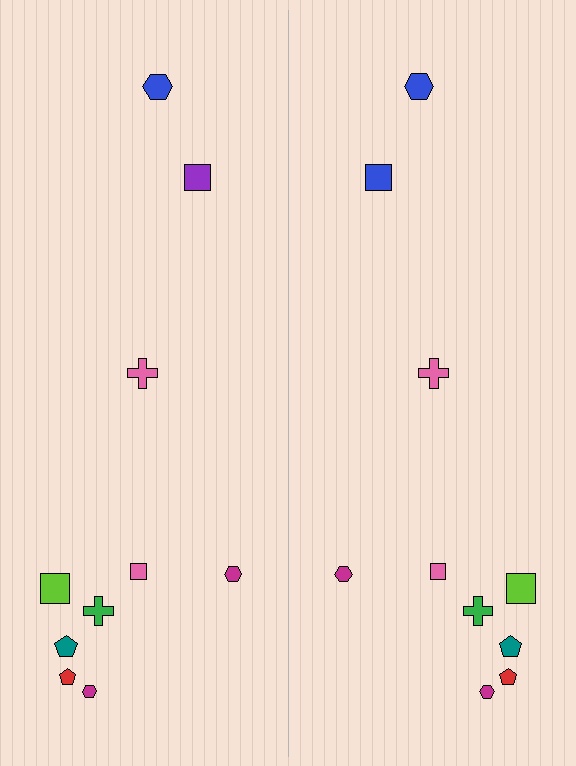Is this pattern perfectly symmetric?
No, the pattern is not perfectly symmetric. The blue square on the right side breaks the symmetry — its mirror counterpart is purple.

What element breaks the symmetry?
The blue square on the right side breaks the symmetry — its mirror counterpart is purple.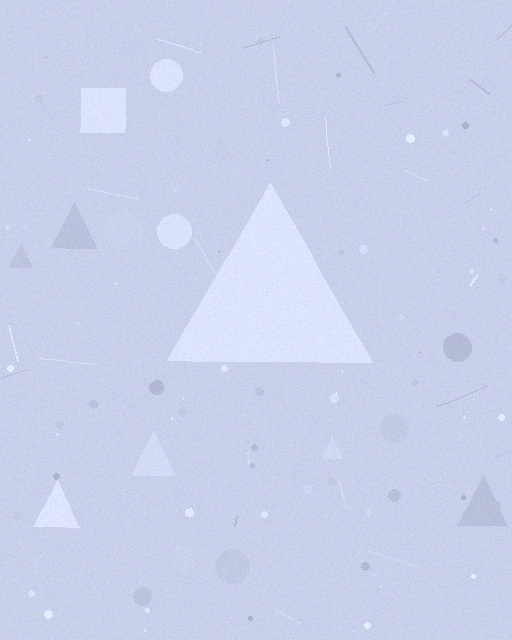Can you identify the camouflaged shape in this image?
The camouflaged shape is a triangle.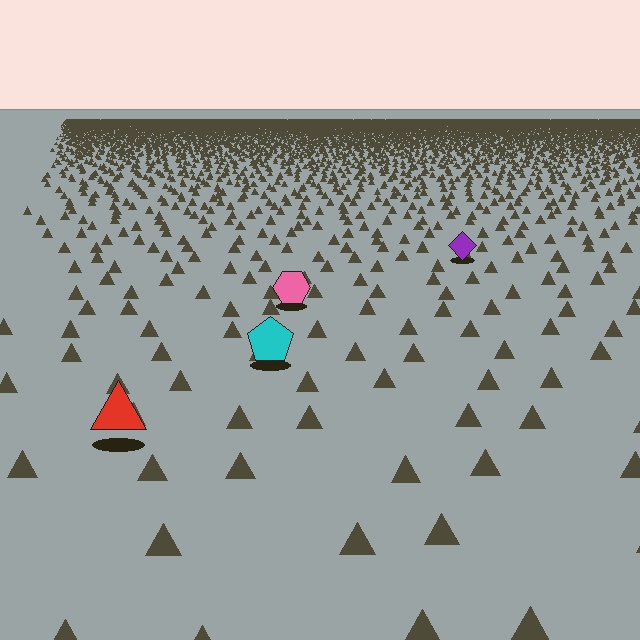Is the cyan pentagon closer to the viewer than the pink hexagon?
Yes. The cyan pentagon is closer — you can tell from the texture gradient: the ground texture is coarser near it.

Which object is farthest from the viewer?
The purple diamond is farthest from the viewer. It appears smaller and the ground texture around it is denser.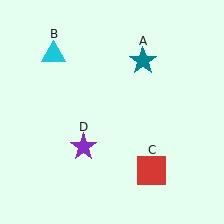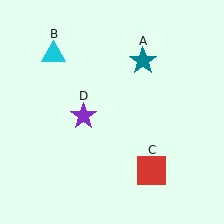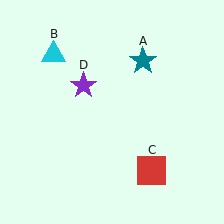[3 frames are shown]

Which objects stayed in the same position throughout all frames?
Teal star (object A) and cyan triangle (object B) and red square (object C) remained stationary.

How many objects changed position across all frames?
1 object changed position: purple star (object D).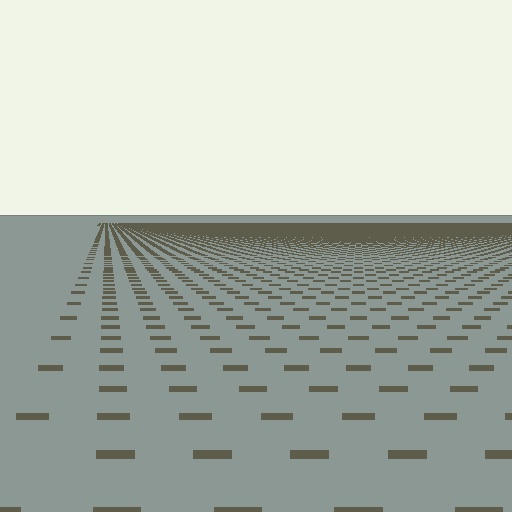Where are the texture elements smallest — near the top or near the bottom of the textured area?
Near the top.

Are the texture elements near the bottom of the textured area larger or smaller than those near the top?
Larger. Near the bottom, elements are closer to the viewer and appear at a bigger on-screen size.